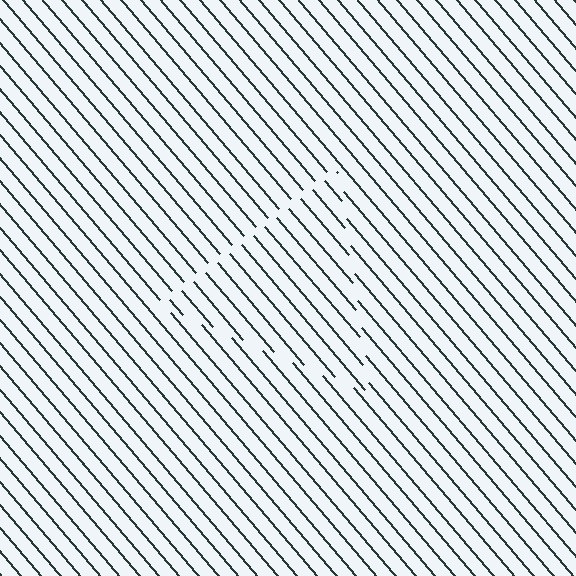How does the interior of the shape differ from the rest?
The interior of the shape contains the same grating, shifted by half a period — the contour is defined by the phase discontinuity where line-ends from the inner and outer gratings abut.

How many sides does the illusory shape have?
3 sides — the line-ends trace a triangle.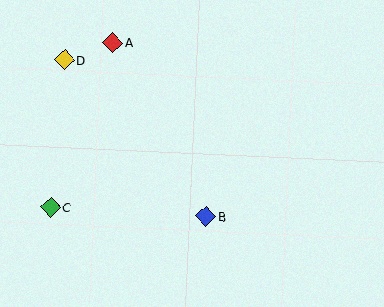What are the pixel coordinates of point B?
Point B is at (206, 217).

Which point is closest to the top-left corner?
Point D is closest to the top-left corner.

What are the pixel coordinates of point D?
Point D is at (65, 60).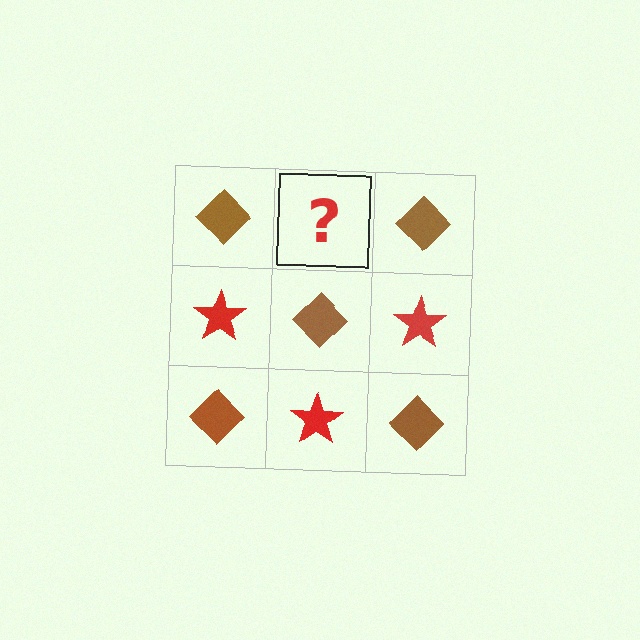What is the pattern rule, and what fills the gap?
The rule is that it alternates brown diamond and red star in a checkerboard pattern. The gap should be filled with a red star.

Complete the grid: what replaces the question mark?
The question mark should be replaced with a red star.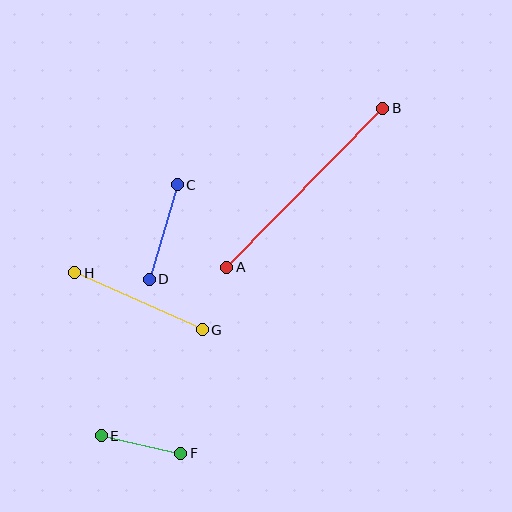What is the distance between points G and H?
The distance is approximately 140 pixels.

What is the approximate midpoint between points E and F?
The midpoint is at approximately (141, 444) pixels.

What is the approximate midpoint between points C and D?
The midpoint is at approximately (163, 232) pixels.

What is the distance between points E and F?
The distance is approximately 81 pixels.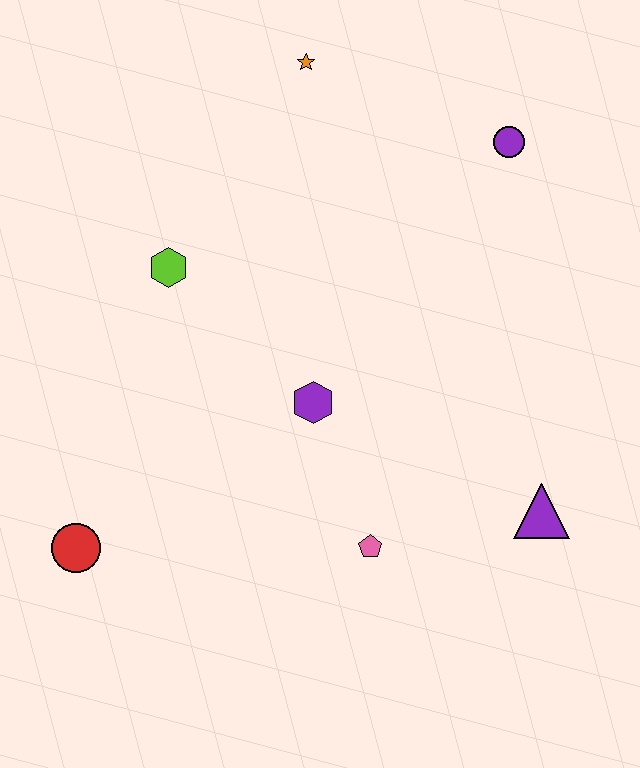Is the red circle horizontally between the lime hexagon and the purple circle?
No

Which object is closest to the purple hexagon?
The pink pentagon is closest to the purple hexagon.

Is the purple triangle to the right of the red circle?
Yes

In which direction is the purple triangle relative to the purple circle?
The purple triangle is below the purple circle.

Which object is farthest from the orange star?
The red circle is farthest from the orange star.